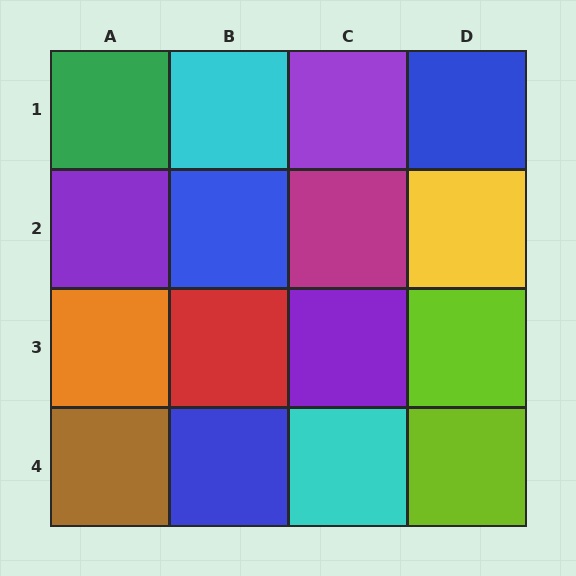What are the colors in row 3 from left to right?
Orange, red, purple, lime.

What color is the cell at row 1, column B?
Cyan.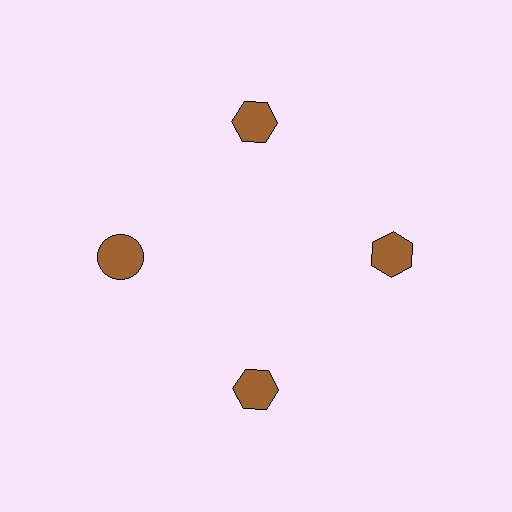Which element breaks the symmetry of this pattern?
The brown circle at roughly the 9 o'clock position breaks the symmetry. All other shapes are brown hexagons.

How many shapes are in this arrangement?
There are 4 shapes arranged in a ring pattern.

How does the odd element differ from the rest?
It has a different shape: circle instead of hexagon.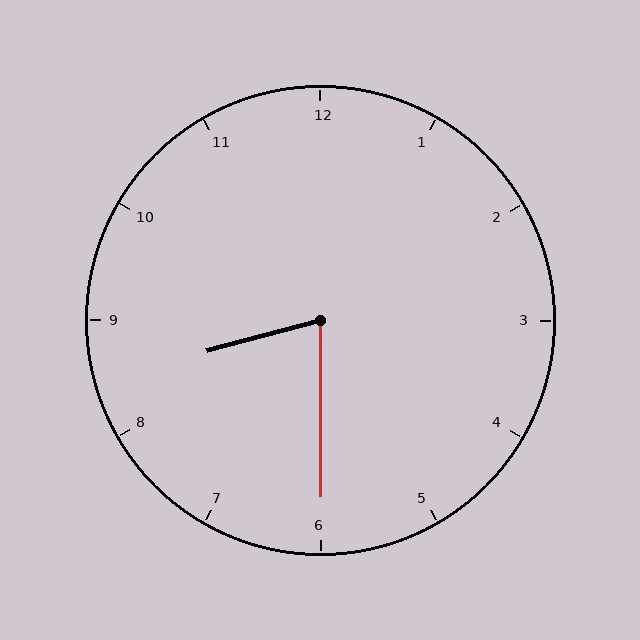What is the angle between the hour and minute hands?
Approximately 75 degrees.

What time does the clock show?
8:30.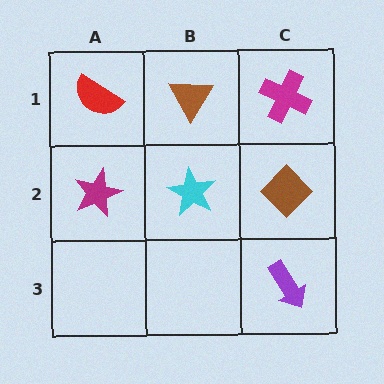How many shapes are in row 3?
1 shape.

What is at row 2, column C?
A brown diamond.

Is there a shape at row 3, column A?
No, that cell is empty.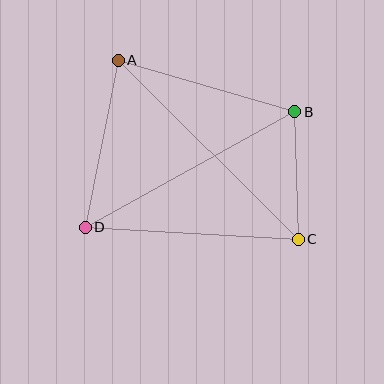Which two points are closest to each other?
Points B and C are closest to each other.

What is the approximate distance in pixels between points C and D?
The distance between C and D is approximately 213 pixels.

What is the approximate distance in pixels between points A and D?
The distance between A and D is approximately 170 pixels.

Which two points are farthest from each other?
Points A and C are farthest from each other.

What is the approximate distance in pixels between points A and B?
The distance between A and B is approximately 184 pixels.